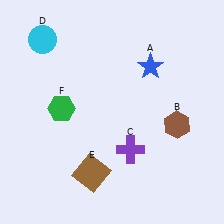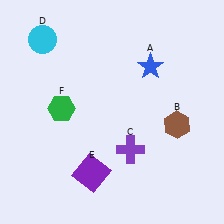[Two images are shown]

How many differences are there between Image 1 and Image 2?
There is 1 difference between the two images.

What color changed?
The square (E) changed from brown in Image 1 to purple in Image 2.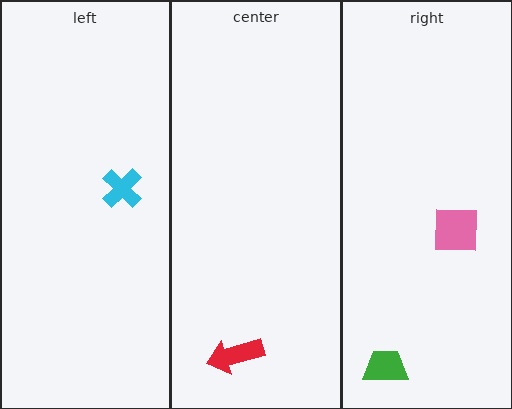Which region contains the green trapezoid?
The right region.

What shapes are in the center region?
The red arrow.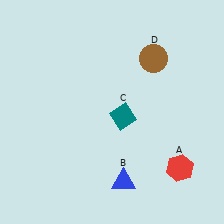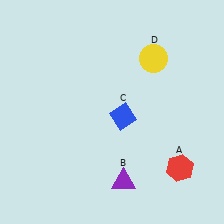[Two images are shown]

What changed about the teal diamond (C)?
In Image 1, C is teal. In Image 2, it changed to blue.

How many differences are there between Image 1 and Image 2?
There are 3 differences between the two images.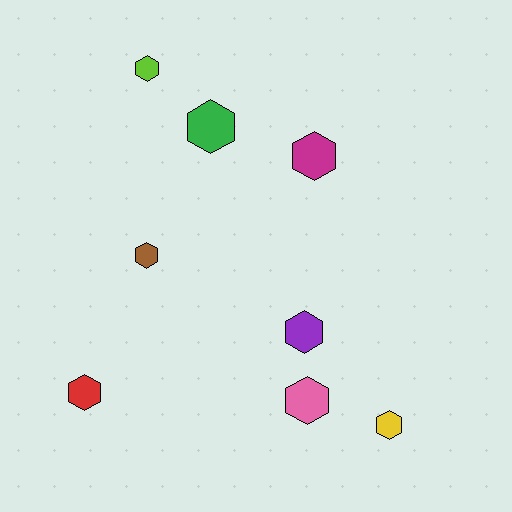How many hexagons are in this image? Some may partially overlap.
There are 8 hexagons.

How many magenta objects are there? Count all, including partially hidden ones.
There is 1 magenta object.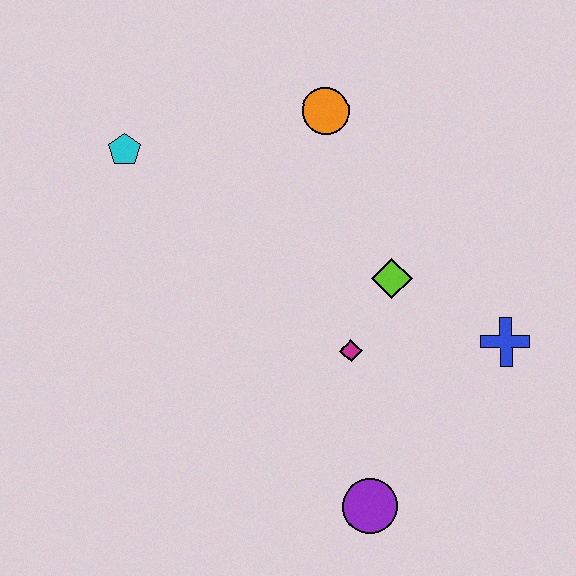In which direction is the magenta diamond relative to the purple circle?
The magenta diamond is above the purple circle.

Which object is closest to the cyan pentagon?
The orange circle is closest to the cyan pentagon.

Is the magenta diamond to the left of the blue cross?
Yes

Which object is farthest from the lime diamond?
The cyan pentagon is farthest from the lime diamond.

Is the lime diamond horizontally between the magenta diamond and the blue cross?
Yes